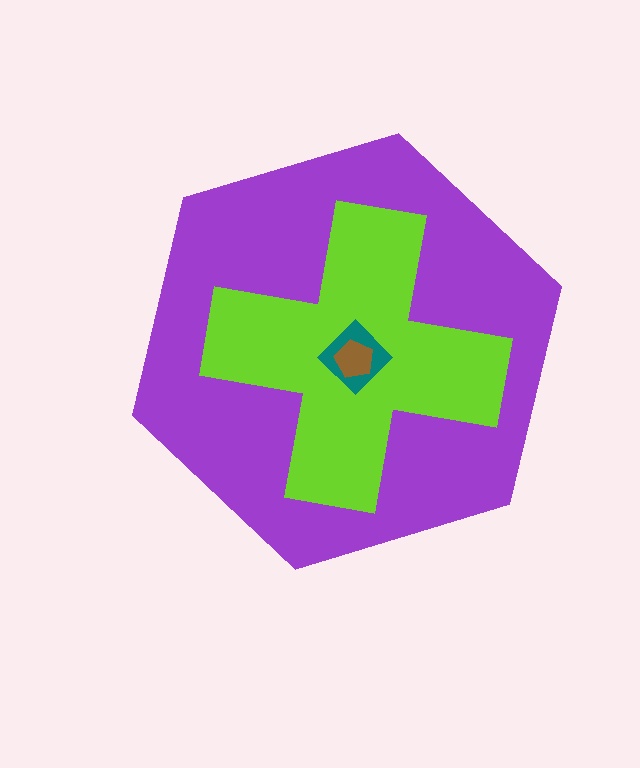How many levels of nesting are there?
4.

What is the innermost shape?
The brown pentagon.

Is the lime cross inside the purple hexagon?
Yes.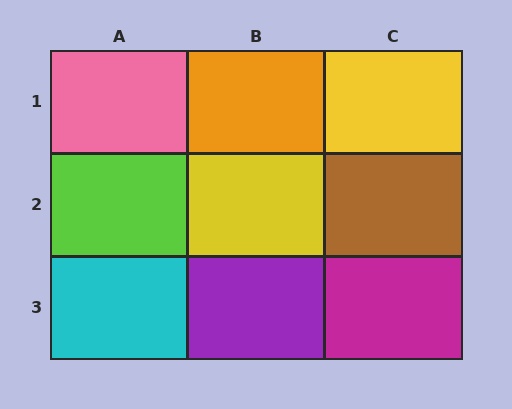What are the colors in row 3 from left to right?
Cyan, purple, magenta.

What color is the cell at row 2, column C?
Brown.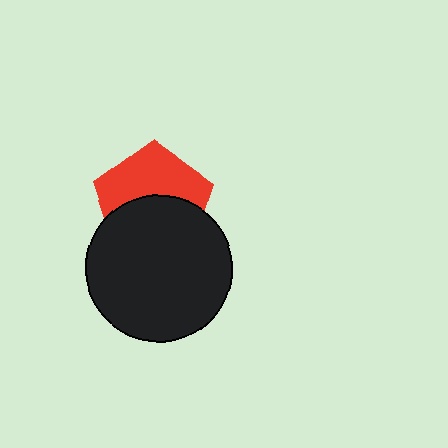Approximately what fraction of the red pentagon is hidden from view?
Roughly 50% of the red pentagon is hidden behind the black circle.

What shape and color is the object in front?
The object in front is a black circle.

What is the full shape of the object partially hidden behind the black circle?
The partially hidden object is a red pentagon.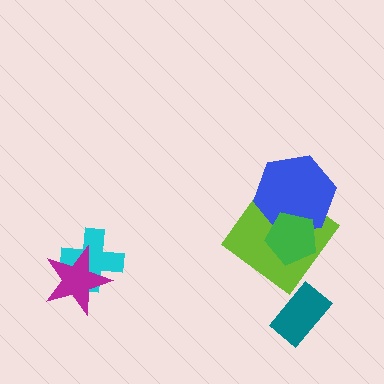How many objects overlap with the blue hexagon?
2 objects overlap with the blue hexagon.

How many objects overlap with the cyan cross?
1 object overlaps with the cyan cross.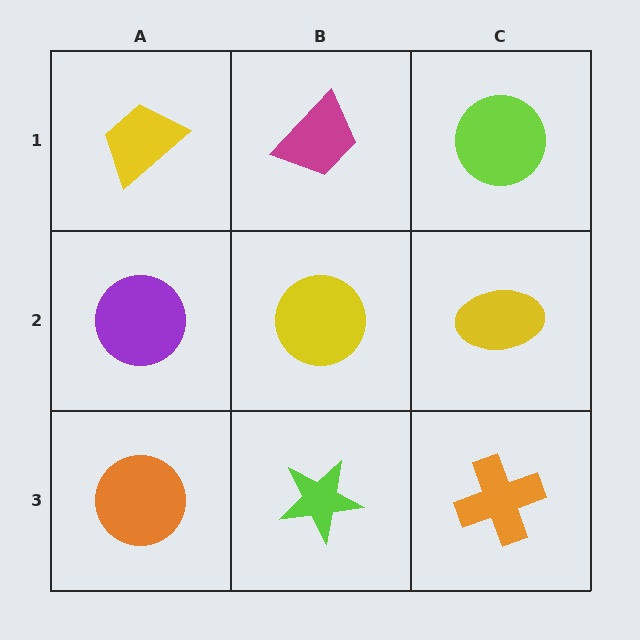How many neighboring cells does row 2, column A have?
3.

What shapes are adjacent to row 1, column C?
A yellow ellipse (row 2, column C), a magenta trapezoid (row 1, column B).